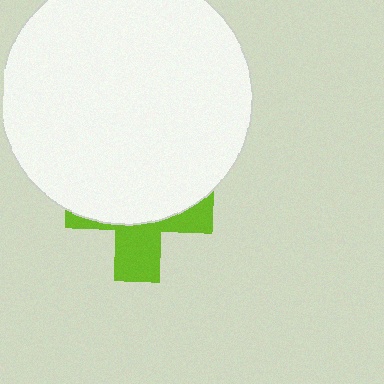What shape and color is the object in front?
The object in front is a white circle.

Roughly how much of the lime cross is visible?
A small part of it is visible (roughly 39%).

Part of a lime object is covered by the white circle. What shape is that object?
It is a cross.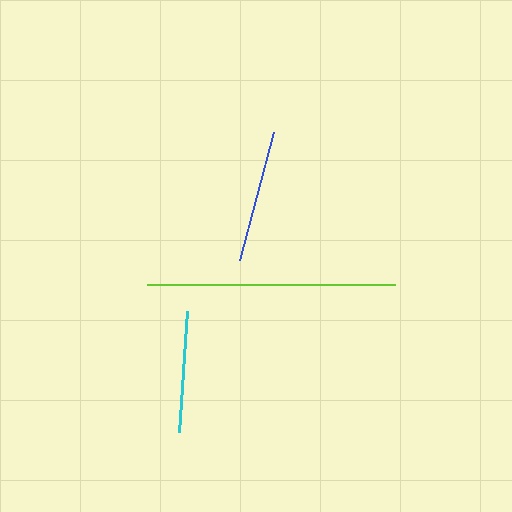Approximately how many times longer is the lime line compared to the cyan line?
The lime line is approximately 2.0 times the length of the cyan line.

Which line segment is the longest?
The lime line is the longest at approximately 248 pixels.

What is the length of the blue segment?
The blue segment is approximately 132 pixels long.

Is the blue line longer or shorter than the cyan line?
The blue line is longer than the cyan line.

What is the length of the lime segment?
The lime segment is approximately 248 pixels long.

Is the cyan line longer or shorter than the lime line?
The lime line is longer than the cyan line.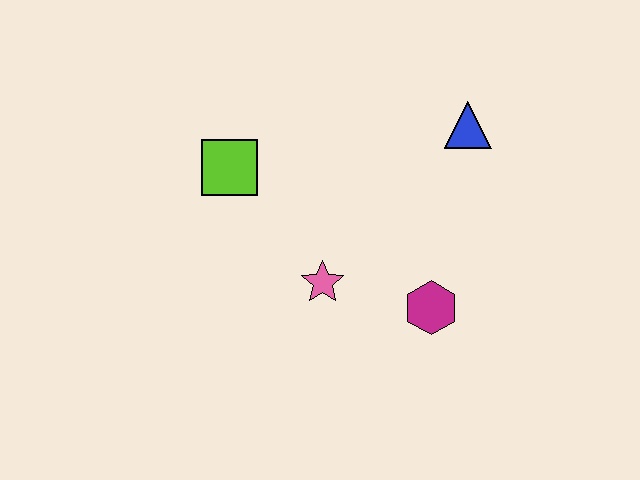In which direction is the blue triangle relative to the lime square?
The blue triangle is to the right of the lime square.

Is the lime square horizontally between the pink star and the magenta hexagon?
No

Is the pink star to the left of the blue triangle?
Yes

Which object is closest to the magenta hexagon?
The pink star is closest to the magenta hexagon.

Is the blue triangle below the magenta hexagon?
No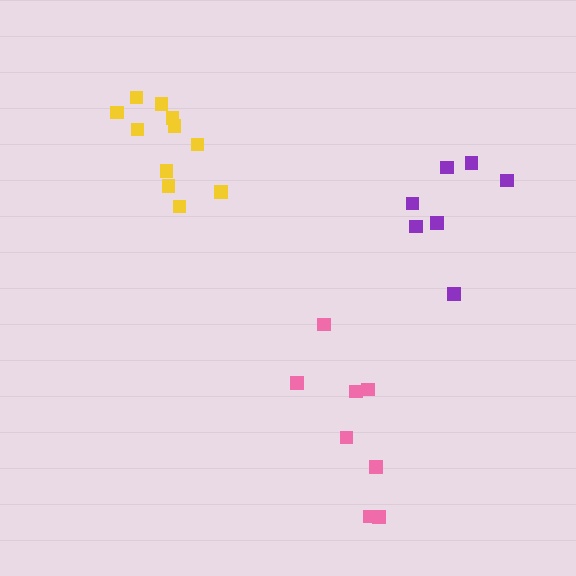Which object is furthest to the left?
The yellow cluster is leftmost.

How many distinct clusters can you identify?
There are 3 distinct clusters.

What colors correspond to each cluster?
The clusters are colored: yellow, pink, purple.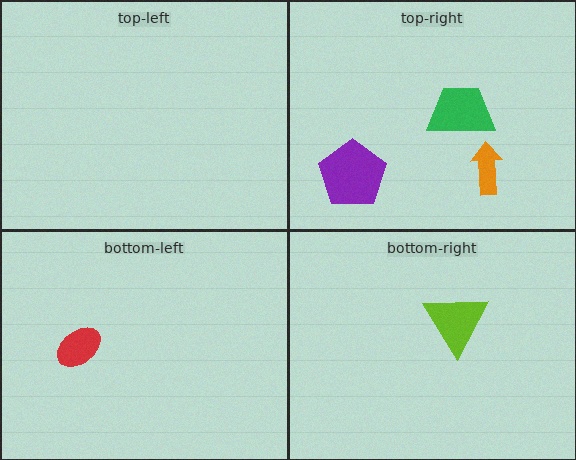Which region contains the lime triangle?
The bottom-right region.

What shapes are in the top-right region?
The orange arrow, the green trapezoid, the purple pentagon.